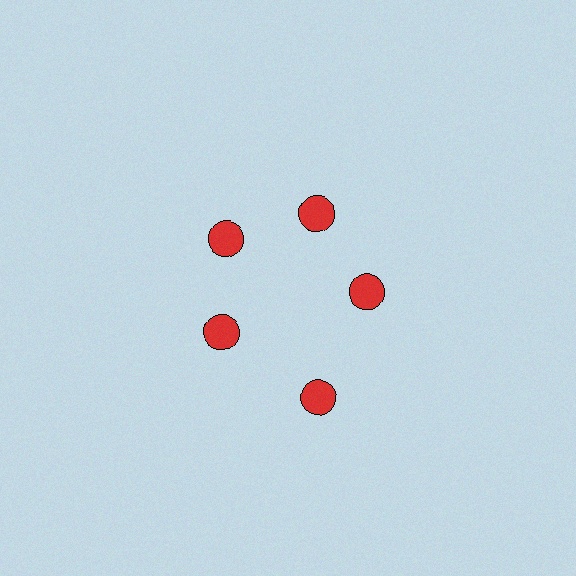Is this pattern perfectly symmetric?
No. The 5 red circles are arranged in a ring, but one element near the 5 o'clock position is pushed outward from the center, breaking the 5-fold rotational symmetry.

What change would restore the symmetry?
The symmetry would be restored by moving it inward, back onto the ring so that all 5 circles sit at equal angles and equal distance from the center.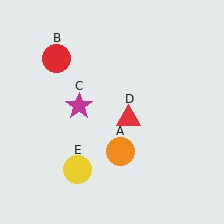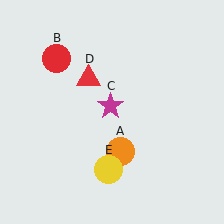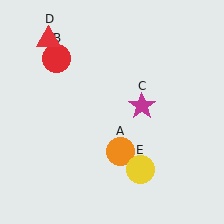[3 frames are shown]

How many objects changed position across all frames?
3 objects changed position: magenta star (object C), red triangle (object D), yellow circle (object E).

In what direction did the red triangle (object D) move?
The red triangle (object D) moved up and to the left.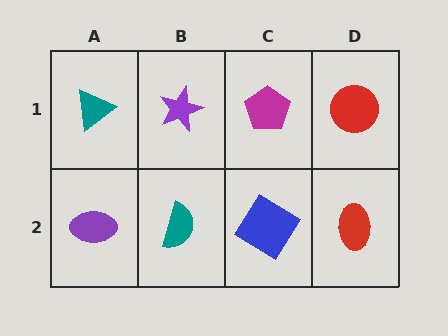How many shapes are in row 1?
4 shapes.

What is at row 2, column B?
A teal semicircle.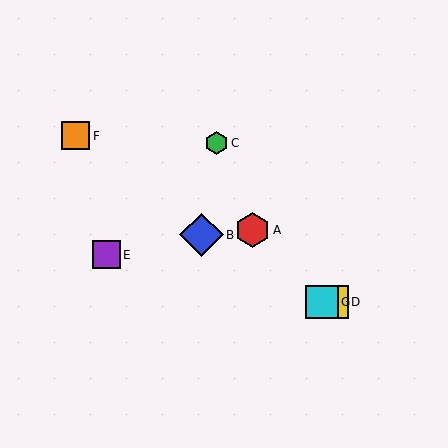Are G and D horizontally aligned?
Yes, both are at y≈302.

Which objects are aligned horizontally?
Objects D, G are aligned horizontally.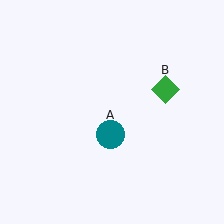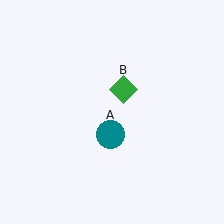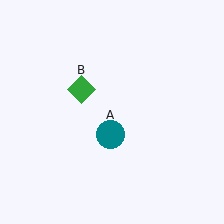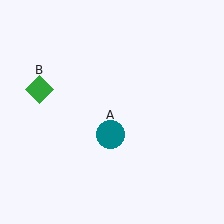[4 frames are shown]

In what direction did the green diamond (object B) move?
The green diamond (object B) moved left.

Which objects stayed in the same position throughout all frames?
Teal circle (object A) remained stationary.